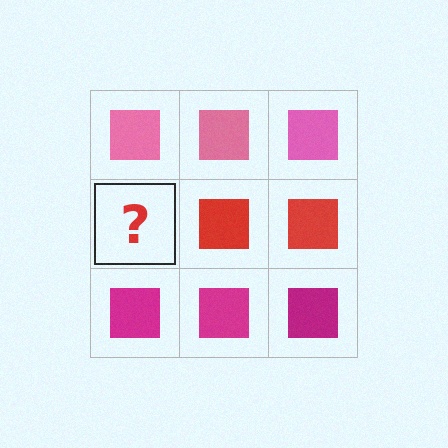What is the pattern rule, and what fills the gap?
The rule is that each row has a consistent color. The gap should be filled with a red square.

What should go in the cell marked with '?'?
The missing cell should contain a red square.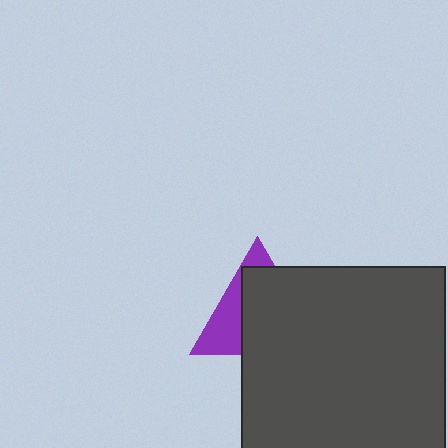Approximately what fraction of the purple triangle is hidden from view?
Roughly 65% of the purple triangle is hidden behind the dark gray square.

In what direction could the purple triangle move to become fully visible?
The purple triangle could move toward the upper-left. That would shift it out from behind the dark gray square entirely.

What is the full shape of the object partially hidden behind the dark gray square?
The partially hidden object is a purple triangle.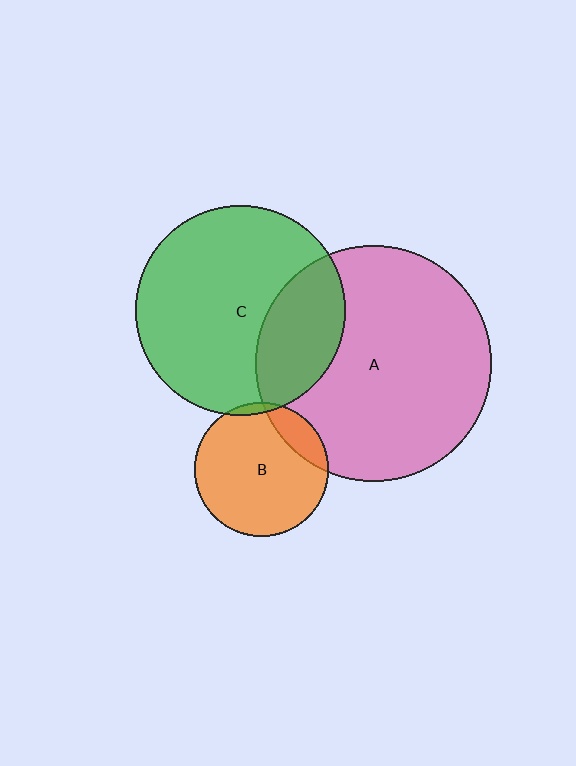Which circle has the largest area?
Circle A (pink).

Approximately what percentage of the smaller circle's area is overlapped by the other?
Approximately 5%.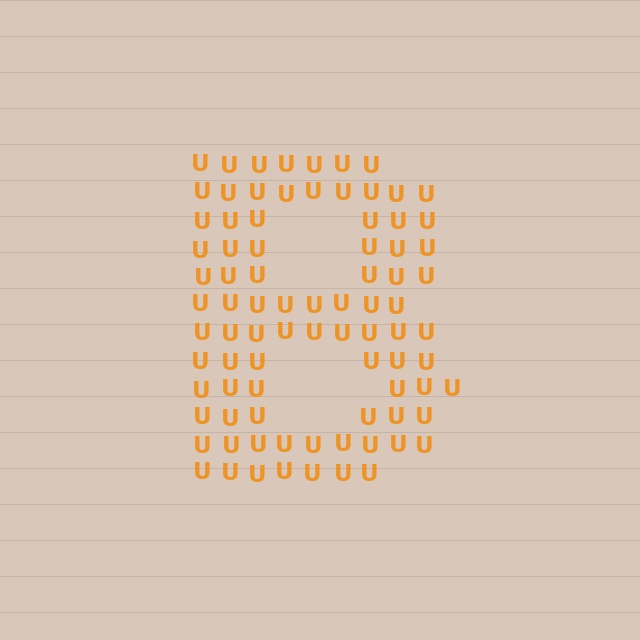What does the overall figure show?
The overall figure shows the letter B.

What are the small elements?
The small elements are letter U's.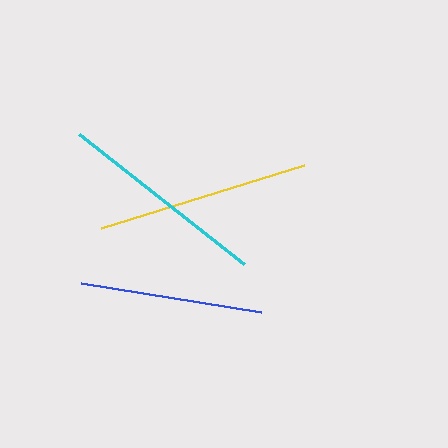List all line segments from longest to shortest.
From longest to shortest: yellow, cyan, blue.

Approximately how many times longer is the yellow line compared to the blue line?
The yellow line is approximately 1.2 times the length of the blue line.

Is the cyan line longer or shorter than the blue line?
The cyan line is longer than the blue line.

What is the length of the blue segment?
The blue segment is approximately 183 pixels long.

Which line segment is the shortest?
The blue line is the shortest at approximately 183 pixels.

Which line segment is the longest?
The yellow line is the longest at approximately 213 pixels.